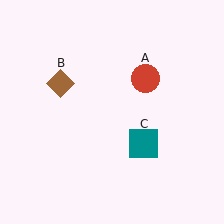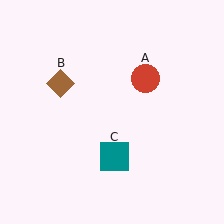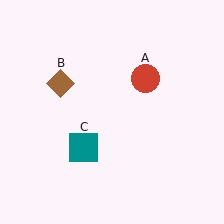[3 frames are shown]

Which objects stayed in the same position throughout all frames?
Red circle (object A) and brown diamond (object B) remained stationary.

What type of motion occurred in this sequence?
The teal square (object C) rotated clockwise around the center of the scene.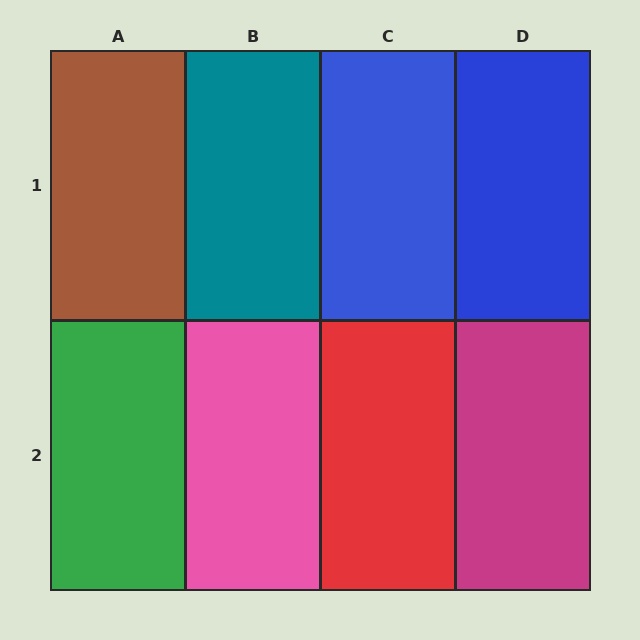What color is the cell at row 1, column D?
Blue.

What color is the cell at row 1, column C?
Blue.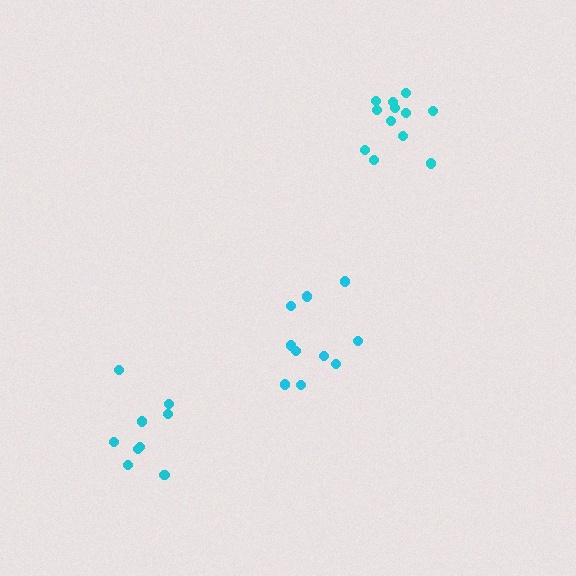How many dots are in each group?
Group 1: 9 dots, Group 2: 12 dots, Group 3: 10 dots (31 total).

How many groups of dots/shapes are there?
There are 3 groups.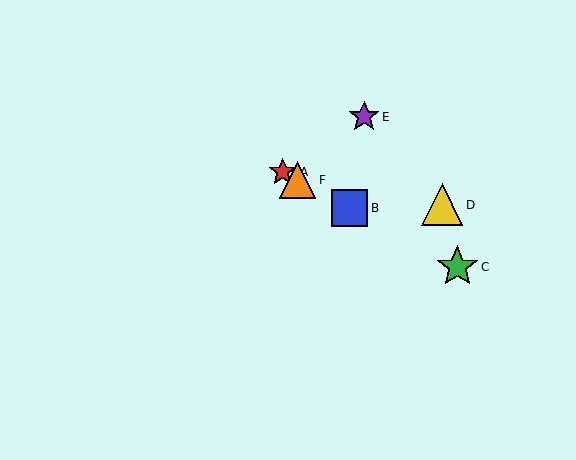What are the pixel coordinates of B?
Object B is at (349, 208).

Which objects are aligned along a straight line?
Objects A, B, C, F are aligned along a straight line.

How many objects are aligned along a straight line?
4 objects (A, B, C, F) are aligned along a straight line.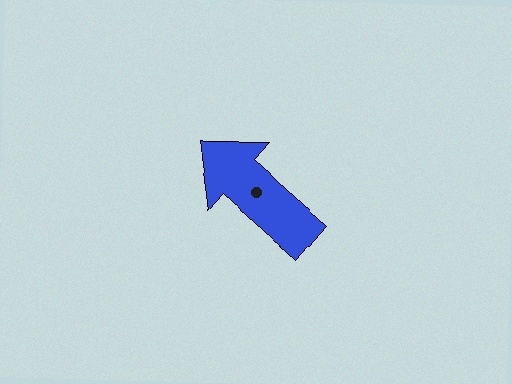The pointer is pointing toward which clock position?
Roughly 10 o'clock.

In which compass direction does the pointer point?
Northwest.